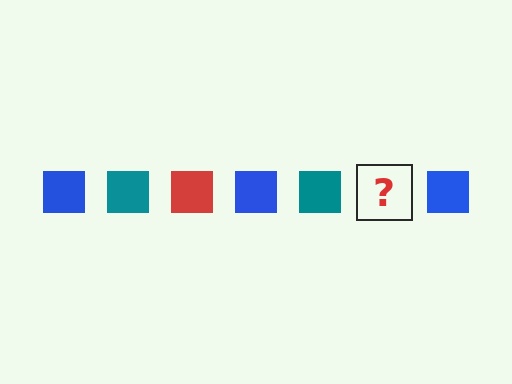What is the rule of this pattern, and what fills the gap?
The rule is that the pattern cycles through blue, teal, red squares. The gap should be filled with a red square.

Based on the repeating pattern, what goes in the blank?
The blank should be a red square.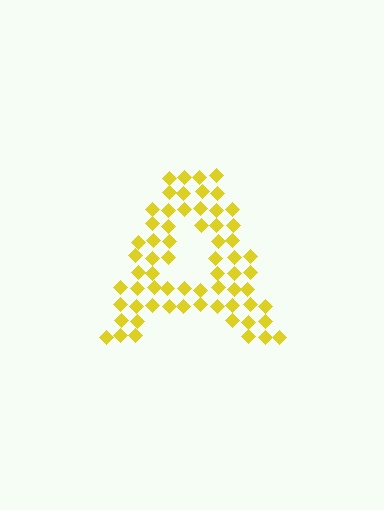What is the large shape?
The large shape is the letter A.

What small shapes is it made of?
It is made of small diamonds.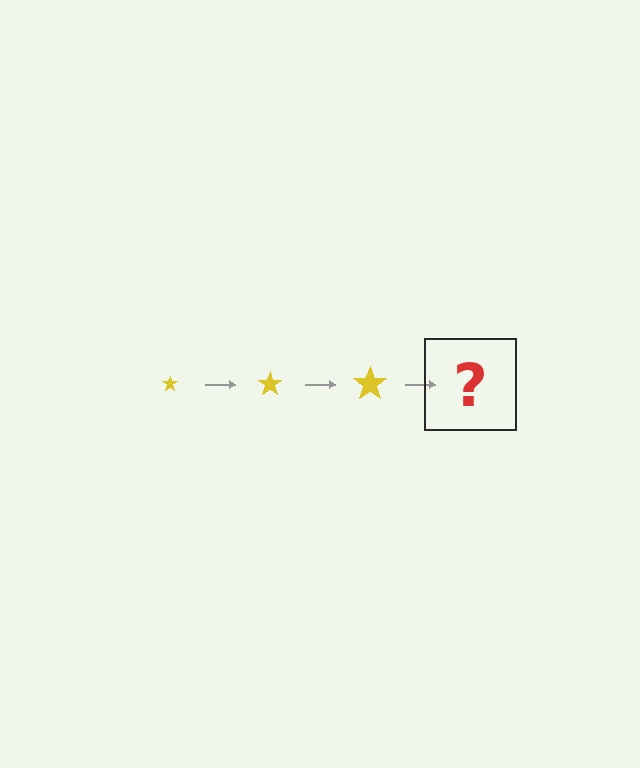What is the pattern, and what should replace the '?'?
The pattern is that the star gets progressively larger each step. The '?' should be a yellow star, larger than the previous one.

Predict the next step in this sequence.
The next step is a yellow star, larger than the previous one.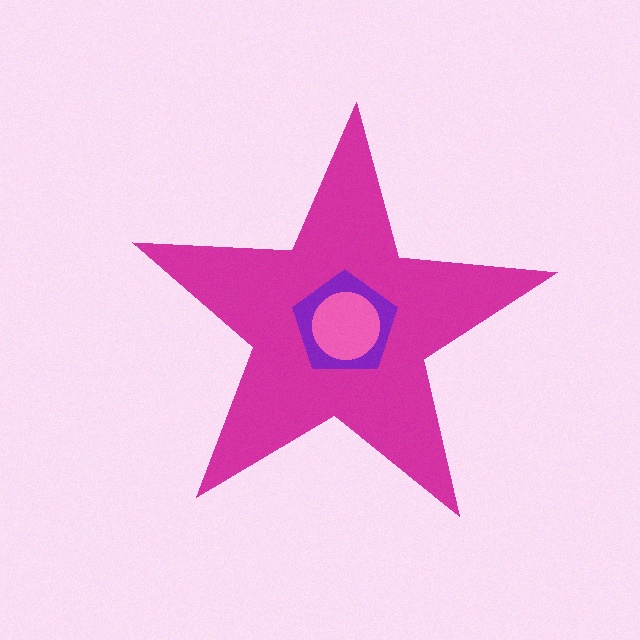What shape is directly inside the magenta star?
The purple pentagon.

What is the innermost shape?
The pink circle.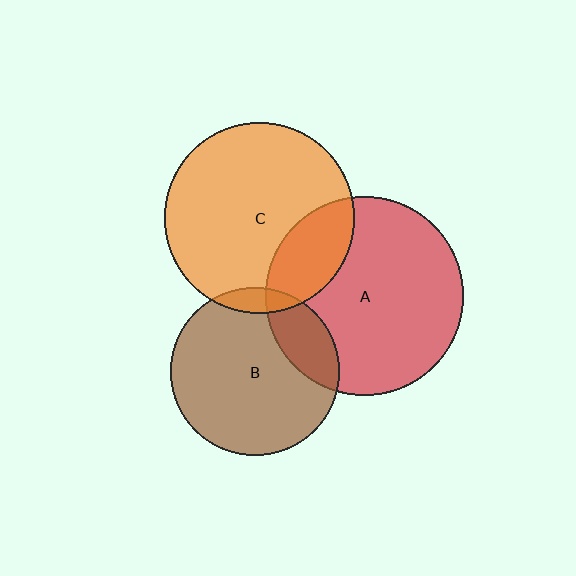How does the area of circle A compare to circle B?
Approximately 1.4 times.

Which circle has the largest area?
Circle A (red).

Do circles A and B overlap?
Yes.